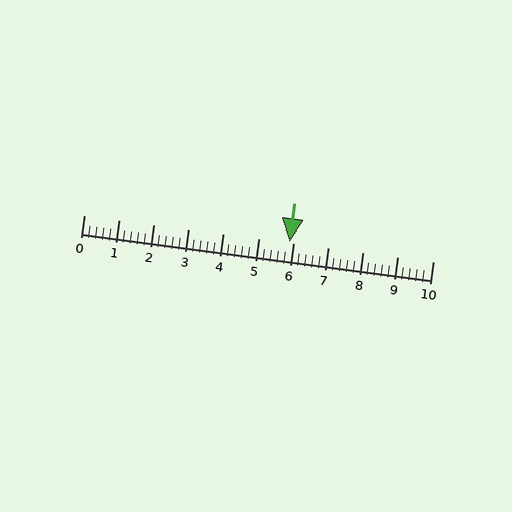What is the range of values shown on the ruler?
The ruler shows values from 0 to 10.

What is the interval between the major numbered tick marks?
The major tick marks are spaced 1 units apart.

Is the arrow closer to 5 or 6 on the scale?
The arrow is closer to 6.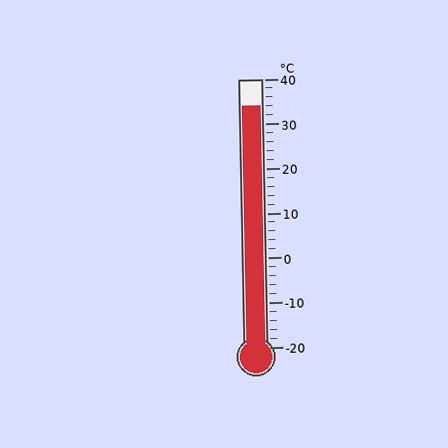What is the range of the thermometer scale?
The thermometer scale ranges from -20°C to 40°C.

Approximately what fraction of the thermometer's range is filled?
The thermometer is filled to approximately 90% of its range.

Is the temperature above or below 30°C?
The temperature is above 30°C.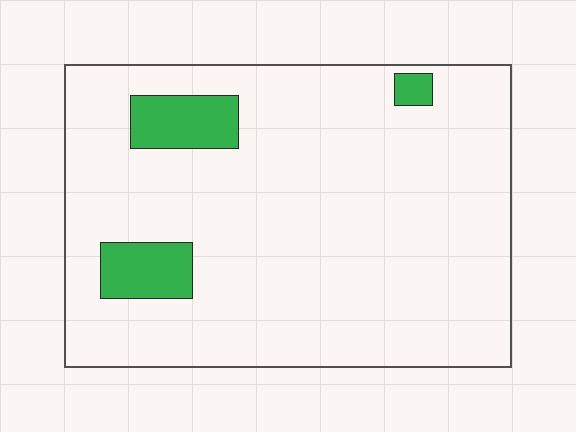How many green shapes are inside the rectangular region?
3.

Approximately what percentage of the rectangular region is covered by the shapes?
Approximately 10%.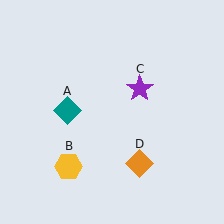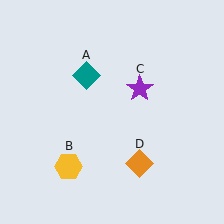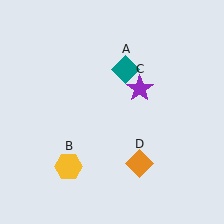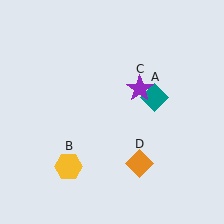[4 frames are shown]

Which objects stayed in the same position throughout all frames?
Yellow hexagon (object B) and purple star (object C) and orange diamond (object D) remained stationary.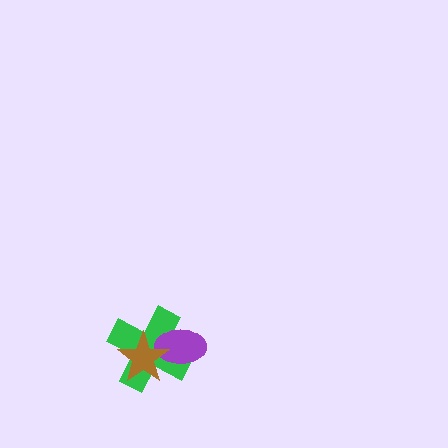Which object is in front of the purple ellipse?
The brown star is in front of the purple ellipse.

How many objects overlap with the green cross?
2 objects overlap with the green cross.